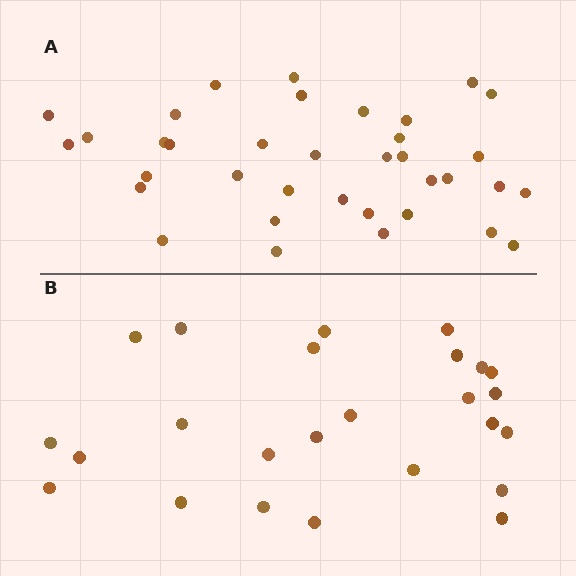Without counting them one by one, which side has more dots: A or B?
Region A (the top region) has more dots.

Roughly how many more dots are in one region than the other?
Region A has roughly 12 or so more dots than region B.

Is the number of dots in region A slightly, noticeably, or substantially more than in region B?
Region A has noticeably more, but not dramatically so. The ratio is roughly 1.4 to 1.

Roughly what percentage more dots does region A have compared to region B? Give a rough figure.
About 45% more.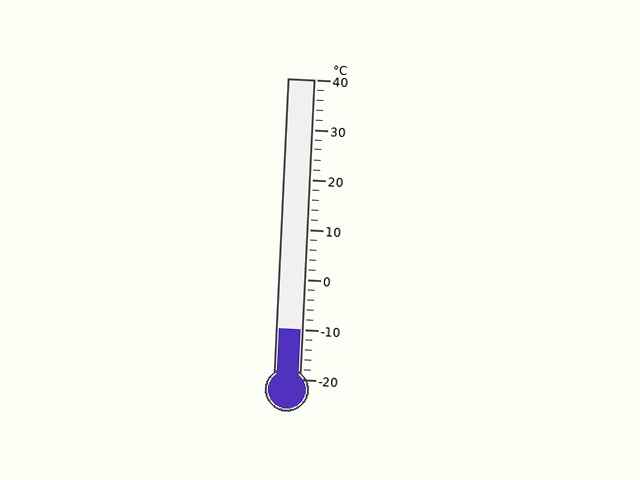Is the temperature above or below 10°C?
The temperature is below 10°C.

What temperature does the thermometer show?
The thermometer shows approximately -10°C.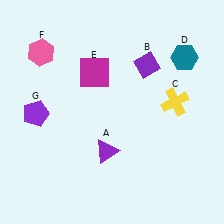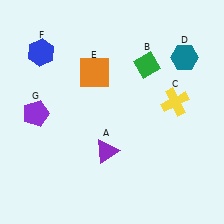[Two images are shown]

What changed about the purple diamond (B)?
In Image 1, B is purple. In Image 2, it changed to green.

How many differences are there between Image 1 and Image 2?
There are 3 differences between the two images.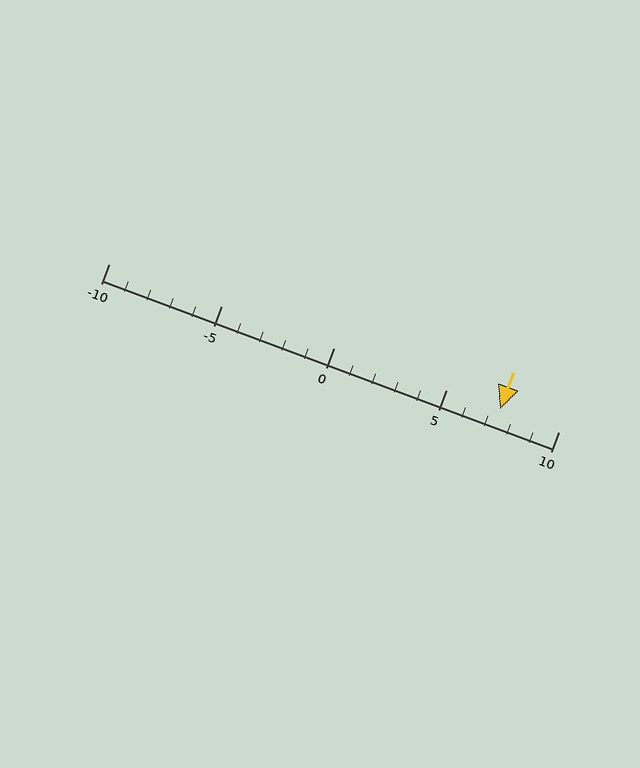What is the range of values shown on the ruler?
The ruler shows values from -10 to 10.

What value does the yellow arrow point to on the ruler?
The yellow arrow points to approximately 7.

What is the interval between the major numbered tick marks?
The major tick marks are spaced 5 units apart.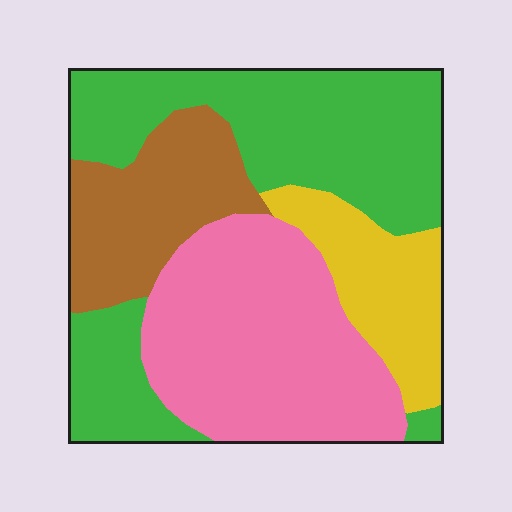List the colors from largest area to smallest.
From largest to smallest: green, pink, brown, yellow.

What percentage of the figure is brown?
Brown covers around 15% of the figure.